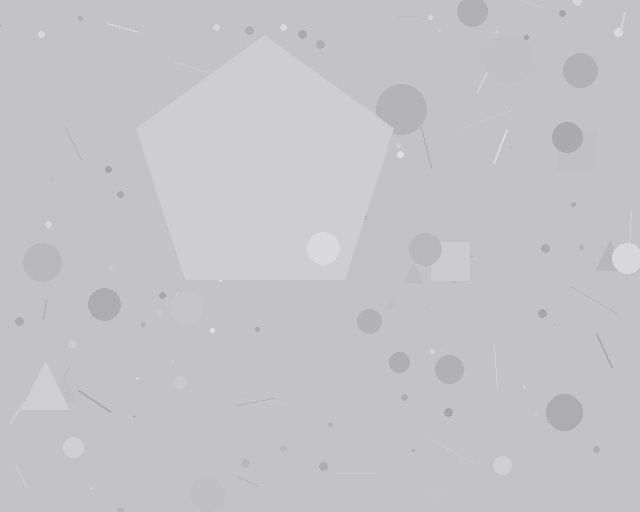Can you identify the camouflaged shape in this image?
The camouflaged shape is a pentagon.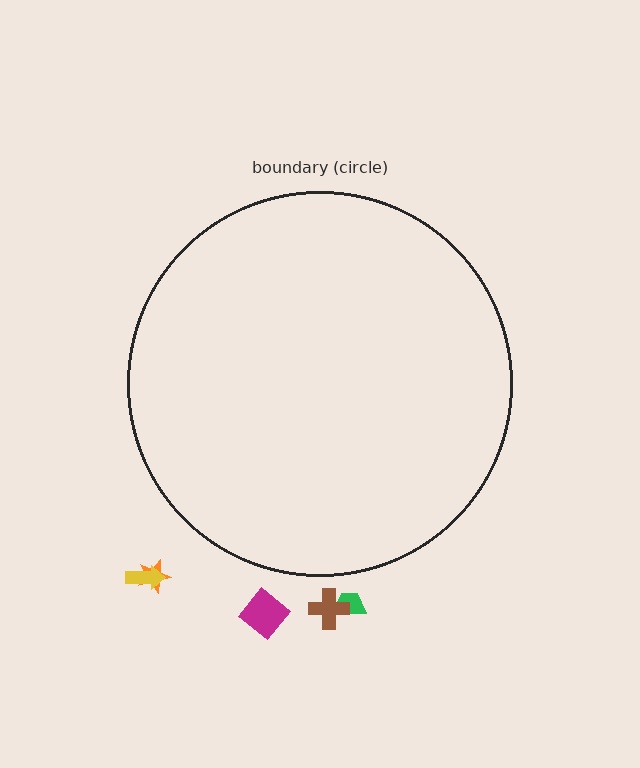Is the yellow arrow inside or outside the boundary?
Outside.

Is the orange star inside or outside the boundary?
Outside.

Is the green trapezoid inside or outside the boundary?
Outside.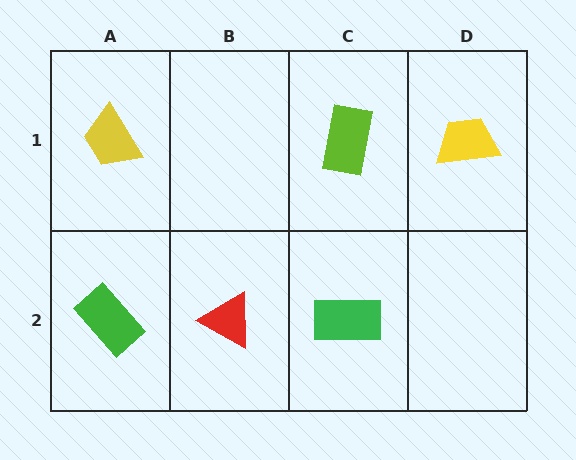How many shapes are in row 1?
3 shapes.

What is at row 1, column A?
A yellow trapezoid.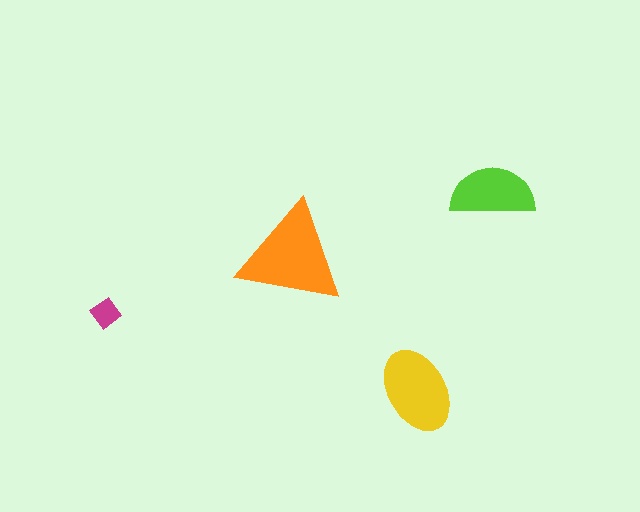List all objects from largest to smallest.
The orange triangle, the yellow ellipse, the lime semicircle, the magenta diamond.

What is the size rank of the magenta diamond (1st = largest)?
4th.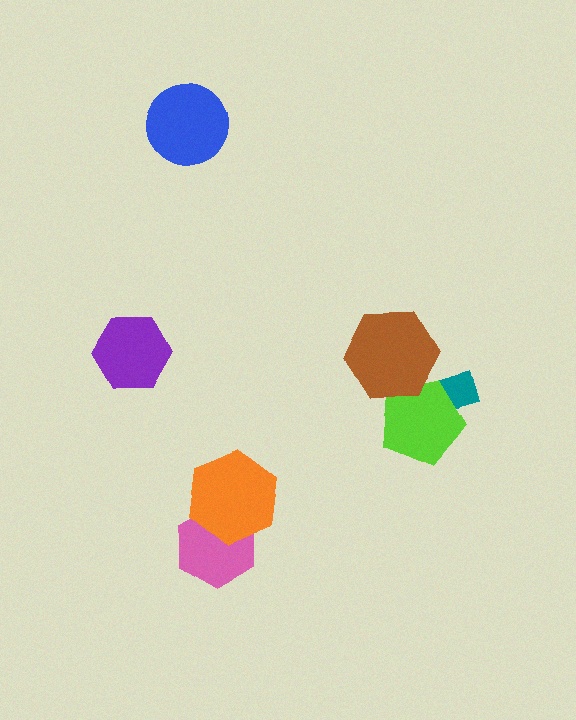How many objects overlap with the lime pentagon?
2 objects overlap with the lime pentagon.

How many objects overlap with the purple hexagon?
0 objects overlap with the purple hexagon.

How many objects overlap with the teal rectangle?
1 object overlaps with the teal rectangle.